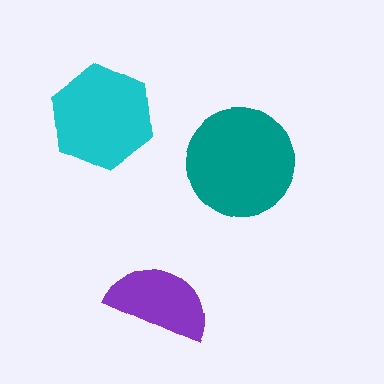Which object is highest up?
The cyan hexagon is topmost.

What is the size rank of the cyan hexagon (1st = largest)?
2nd.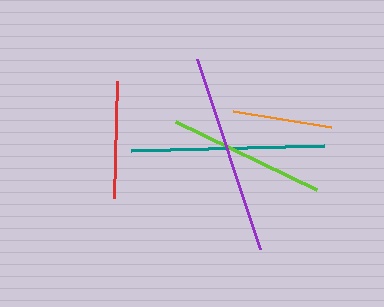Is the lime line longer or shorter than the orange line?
The lime line is longer than the orange line.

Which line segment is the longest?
The purple line is the longest at approximately 200 pixels.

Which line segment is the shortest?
The orange line is the shortest at approximately 100 pixels.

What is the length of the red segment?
The red segment is approximately 117 pixels long.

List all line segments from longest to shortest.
From longest to shortest: purple, teal, lime, red, orange.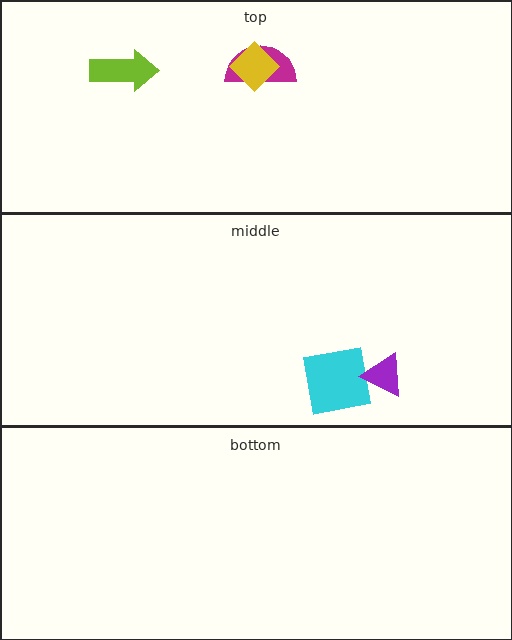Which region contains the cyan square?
The middle region.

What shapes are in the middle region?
The cyan square, the purple triangle.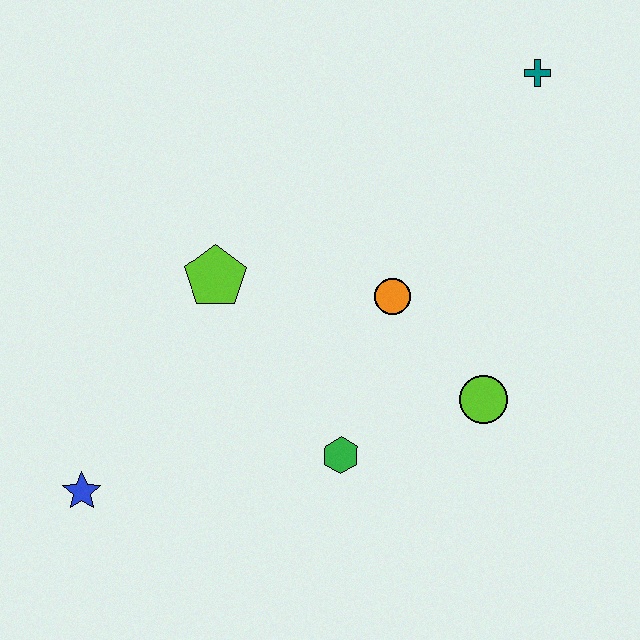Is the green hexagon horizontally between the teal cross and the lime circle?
No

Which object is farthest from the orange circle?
The blue star is farthest from the orange circle.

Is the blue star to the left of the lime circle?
Yes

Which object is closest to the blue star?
The lime pentagon is closest to the blue star.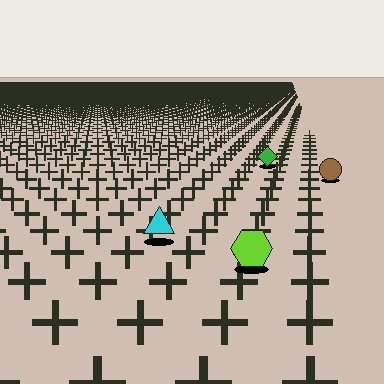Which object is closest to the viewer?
The lime hexagon is closest. The texture marks near it are larger and more spread out.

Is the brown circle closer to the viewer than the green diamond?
Yes. The brown circle is closer — you can tell from the texture gradient: the ground texture is coarser near it.